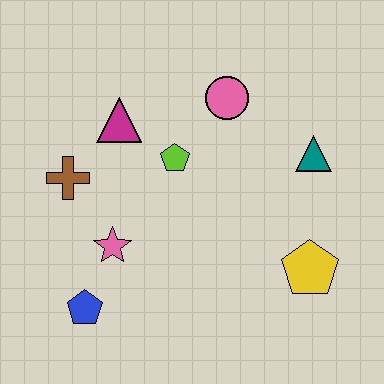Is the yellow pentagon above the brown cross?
No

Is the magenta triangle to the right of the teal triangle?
No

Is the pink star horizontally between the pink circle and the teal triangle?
No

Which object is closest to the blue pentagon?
The pink star is closest to the blue pentagon.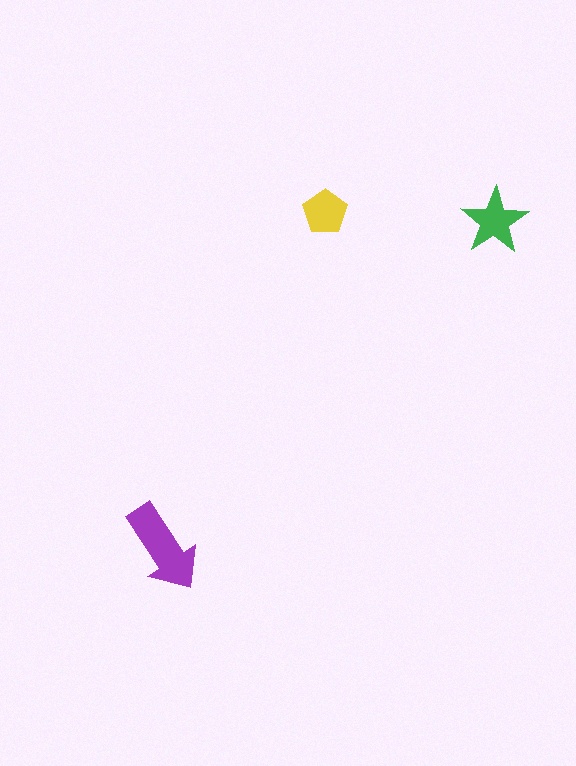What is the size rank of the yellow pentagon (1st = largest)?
3rd.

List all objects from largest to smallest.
The purple arrow, the green star, the yellow pentagon.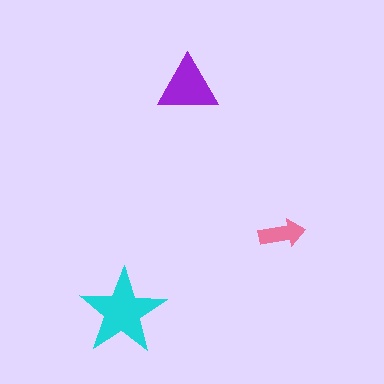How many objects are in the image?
There are 3 objects in the image.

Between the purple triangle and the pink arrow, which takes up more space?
The purple triangle.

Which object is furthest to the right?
The pink arrow is rightmost.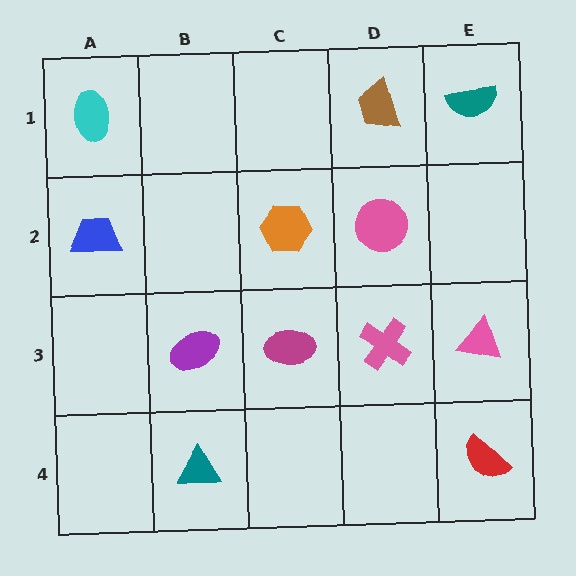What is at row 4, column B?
A teal triangle.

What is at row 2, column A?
A blue trapezoid.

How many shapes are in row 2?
3 shapes.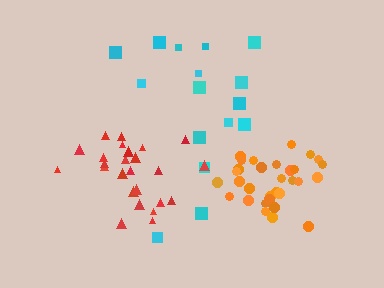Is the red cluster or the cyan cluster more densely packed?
Red.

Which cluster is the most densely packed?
Orange.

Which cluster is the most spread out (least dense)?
Cyan.